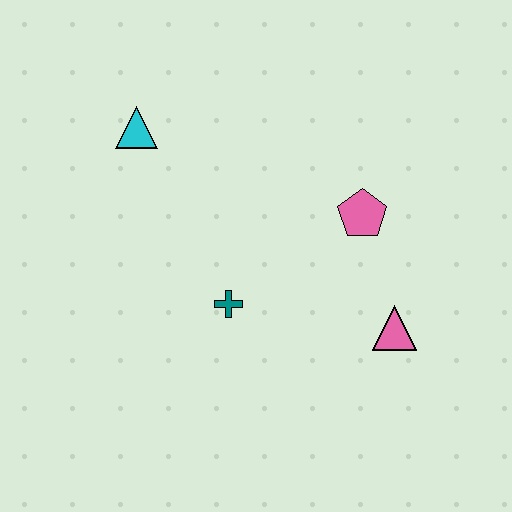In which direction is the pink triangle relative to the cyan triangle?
The pink triangle is to the right of the cyan triangle.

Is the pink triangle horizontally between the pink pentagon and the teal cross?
No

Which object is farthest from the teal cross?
The cyan triangle is farthest from the teal cross.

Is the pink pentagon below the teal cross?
No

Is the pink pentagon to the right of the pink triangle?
No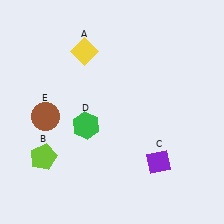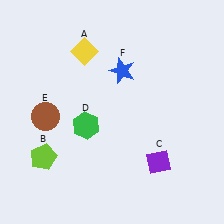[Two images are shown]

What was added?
A blue star (F) was added in Image 2.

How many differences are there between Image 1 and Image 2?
There is 1 difference between the two images.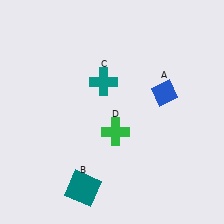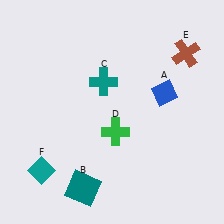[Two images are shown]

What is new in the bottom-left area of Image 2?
A teal diamond (F) was added in the bottom-left area of Image 2.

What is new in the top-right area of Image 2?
A brown cross (E) was added in the top-right area of Image 2.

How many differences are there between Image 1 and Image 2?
There are 2 differences between the two images.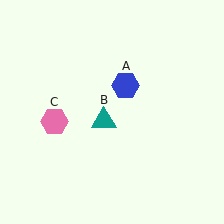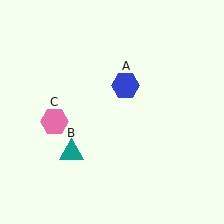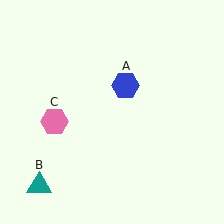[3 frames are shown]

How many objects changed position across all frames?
1 object changed position: teal triangle (object B).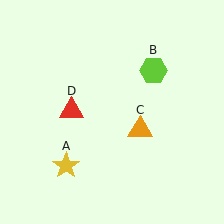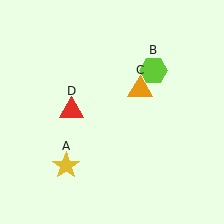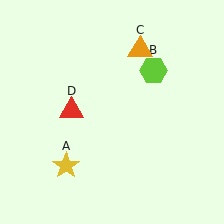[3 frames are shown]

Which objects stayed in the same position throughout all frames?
Yellow star (object A) and lime hexagon (object B) and red triangle (object D) remained stationary.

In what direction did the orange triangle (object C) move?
The orange triangle (object C) moved up.